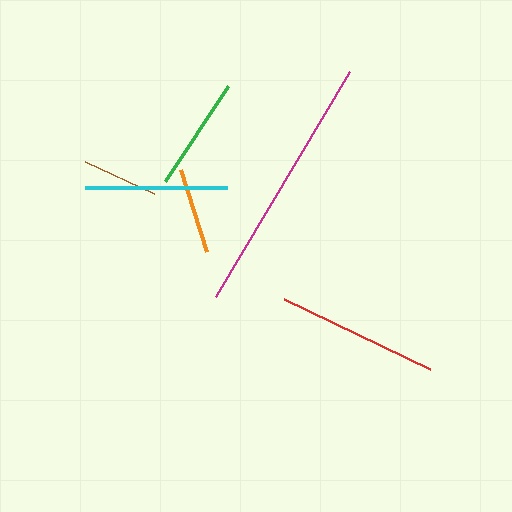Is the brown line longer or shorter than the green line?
The green line is longer than the brown line.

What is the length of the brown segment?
The brown segment is approximately 76 pixels long.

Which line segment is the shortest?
The brown line is the shortest at approximately 76 pixels.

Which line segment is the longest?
The magenta line is the longest at approximately 262 pixels.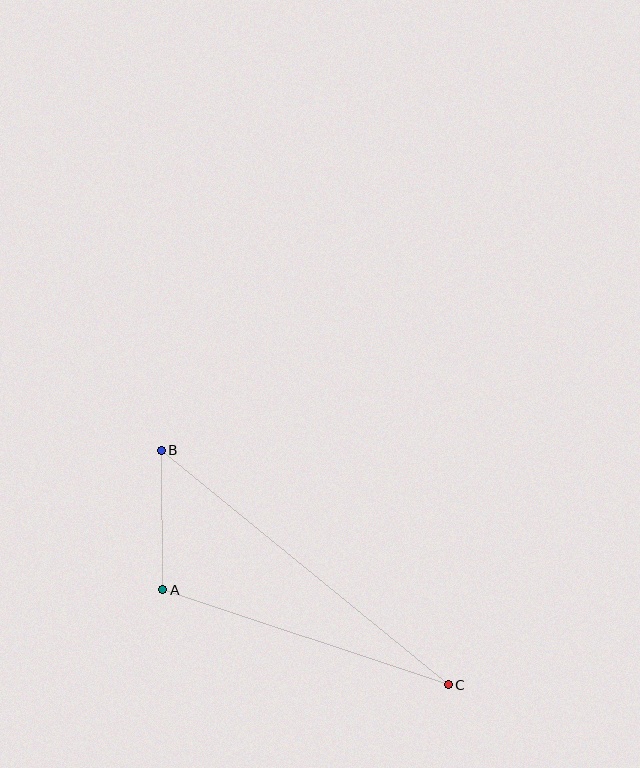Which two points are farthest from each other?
Points B and C are farthest from each other.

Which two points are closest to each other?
Points A and B are closest to each other.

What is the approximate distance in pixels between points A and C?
The distance between A and C is approximately 301 pixels.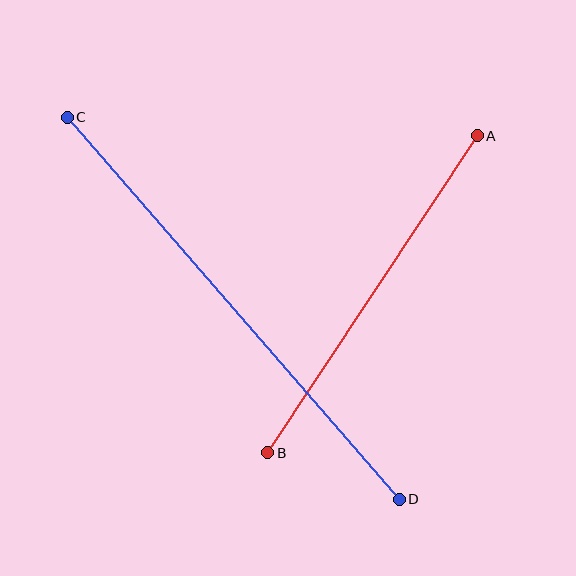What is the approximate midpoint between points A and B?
The midpoint is at approximately (373, 294) pixels.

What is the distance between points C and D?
The distance is approximately 506 pixels.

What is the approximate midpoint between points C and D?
The midpoint is at approximately (233, 308) pixels.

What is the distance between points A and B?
The distance is approximately 380 pixels.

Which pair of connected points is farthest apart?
Points C and D are farthest apart.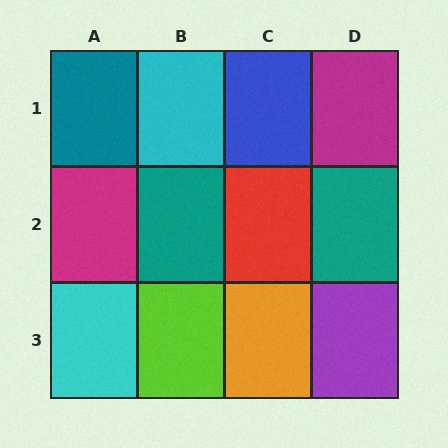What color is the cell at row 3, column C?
Orange.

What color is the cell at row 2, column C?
Red.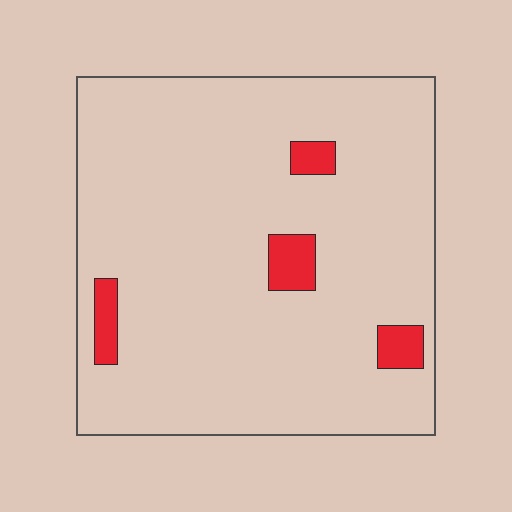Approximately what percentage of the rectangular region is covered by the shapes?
Approximately 5%.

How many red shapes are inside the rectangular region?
4.